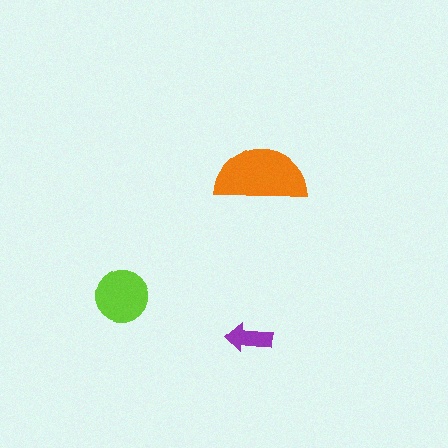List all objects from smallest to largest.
The purple arrow, the lime circle, the orange semicircle.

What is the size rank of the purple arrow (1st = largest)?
3rd.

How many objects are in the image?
There are 3 objects in the image.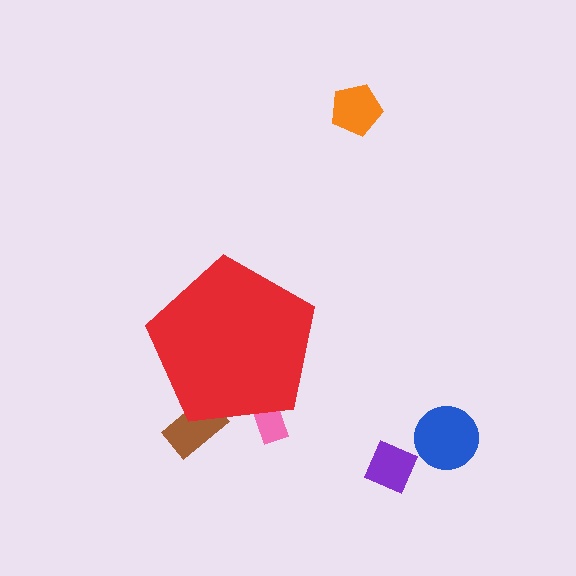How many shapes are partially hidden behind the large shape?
2 shapes are partially hidden.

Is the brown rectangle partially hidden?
Yes, the brown rectangle is partially hidden behind the red pentagon.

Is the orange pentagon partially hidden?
No, the orange pentagon is fully visible.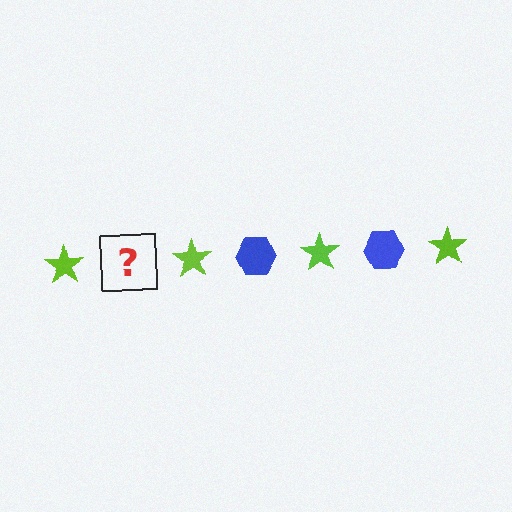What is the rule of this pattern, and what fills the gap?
The rule is that the pattern alternates between lime star and blue hexagon. The gap should be filled with a blue hexagon.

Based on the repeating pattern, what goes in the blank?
The blank should be a blue hexagon.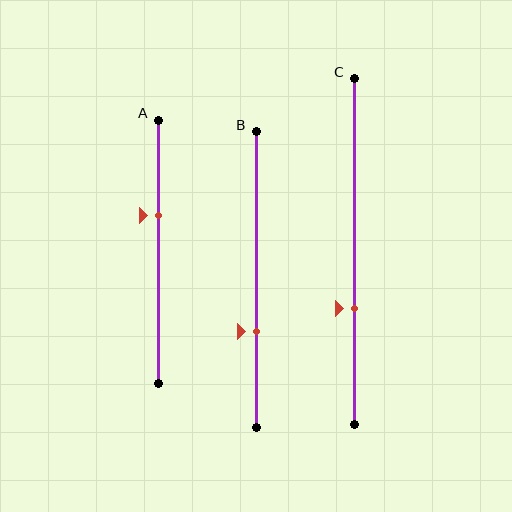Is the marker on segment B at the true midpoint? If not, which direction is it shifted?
No, the marker on segment B is shifted downward by about 18% of the segment length.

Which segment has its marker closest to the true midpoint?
Segment A has its marker closest to the true midpoint.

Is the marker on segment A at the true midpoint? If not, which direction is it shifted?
No, the marker on segment A is shifted upward by about 14% of the segment length.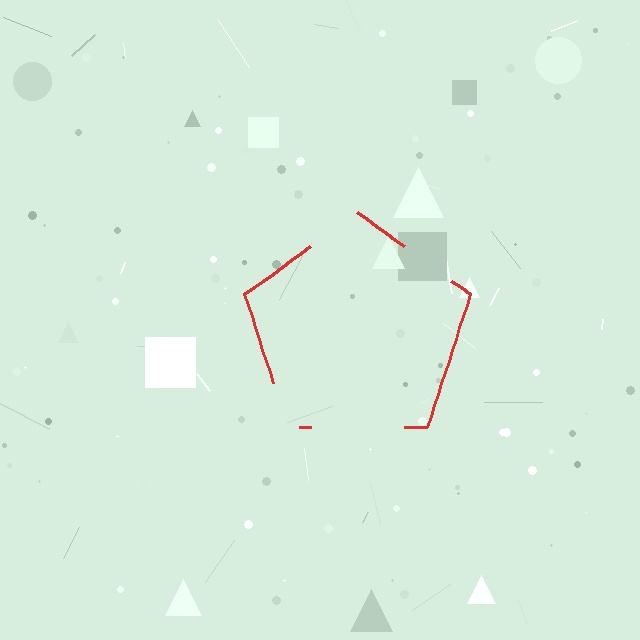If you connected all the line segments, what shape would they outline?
They would outline a pentagon.